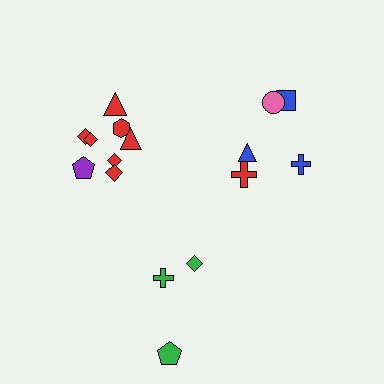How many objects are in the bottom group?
There are 3 objects.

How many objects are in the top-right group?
There are 5 objects.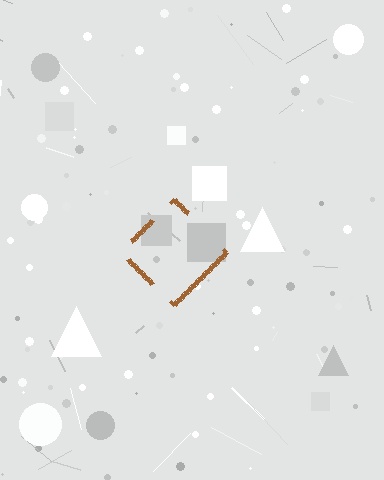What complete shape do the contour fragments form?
The contour fragments form a diamond.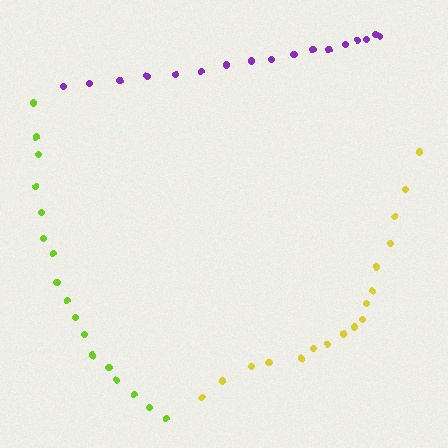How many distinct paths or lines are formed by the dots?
There are 3 distinct paths.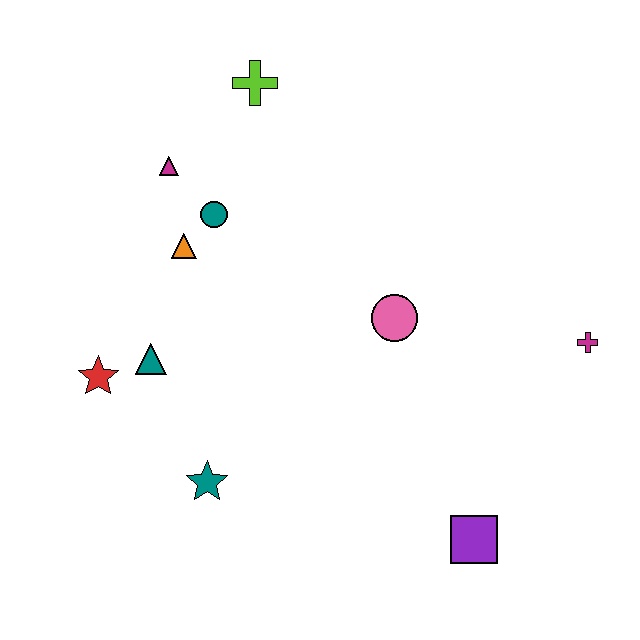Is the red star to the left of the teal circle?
Yes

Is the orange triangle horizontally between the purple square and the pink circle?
No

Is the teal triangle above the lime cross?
No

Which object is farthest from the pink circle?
The red star is farthest from the pink circle.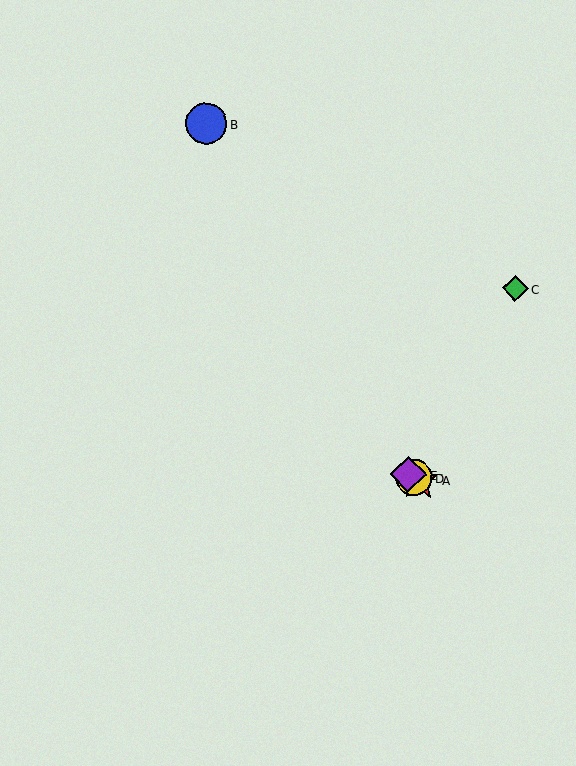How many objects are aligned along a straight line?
3 objects (A, D, E) are aligned along a straight line.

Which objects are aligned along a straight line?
Objects A, D, E are aligned along a straight line.